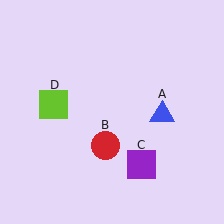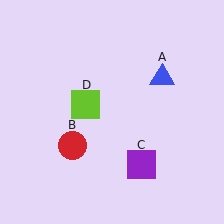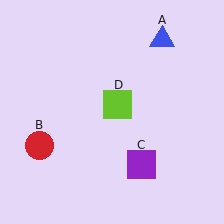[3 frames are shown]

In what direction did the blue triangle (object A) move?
The blue triangle (object A) moved up.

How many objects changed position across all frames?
3 objects changed position: blue triangle (object A), red circle (object B), lime square (object D).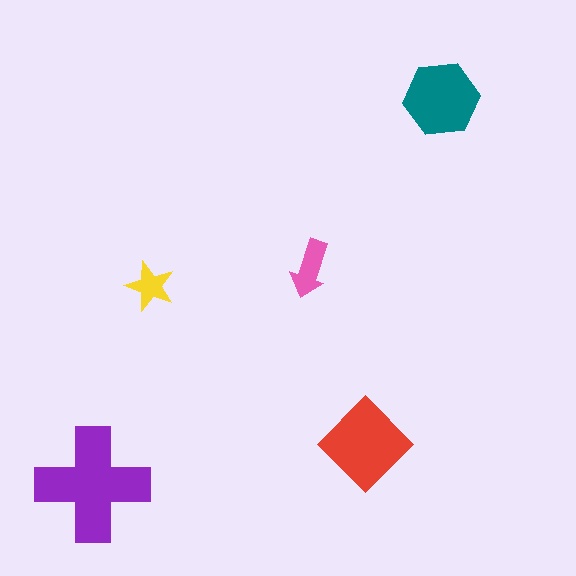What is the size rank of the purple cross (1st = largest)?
1st.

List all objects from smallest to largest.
The yellow star, the pink arrow, the teal hexagon, the red diamond, the purple cross.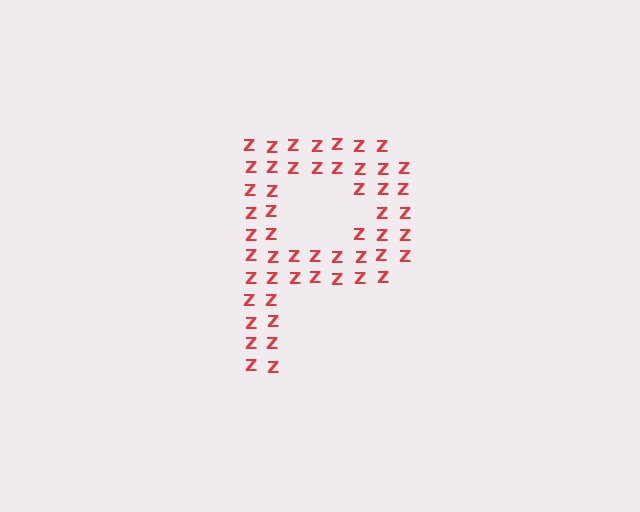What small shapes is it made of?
It is made of small letter Z's.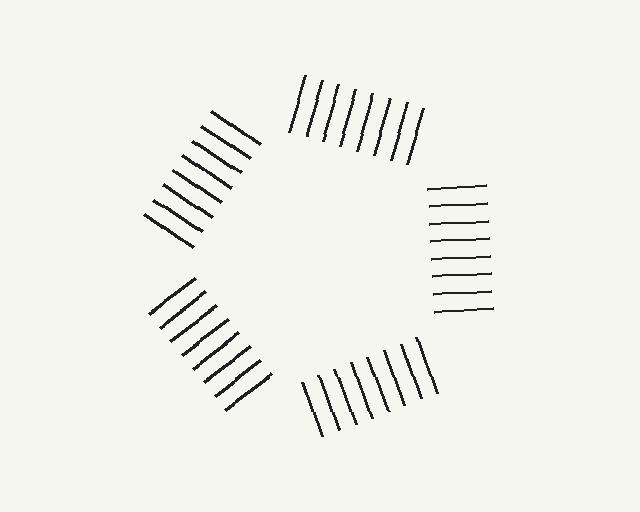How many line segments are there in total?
40 — 8 along each of the 5 edges.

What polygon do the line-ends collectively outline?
An illusory pentagon — the line segments terminate on its edges but no continuous stroke is drawn.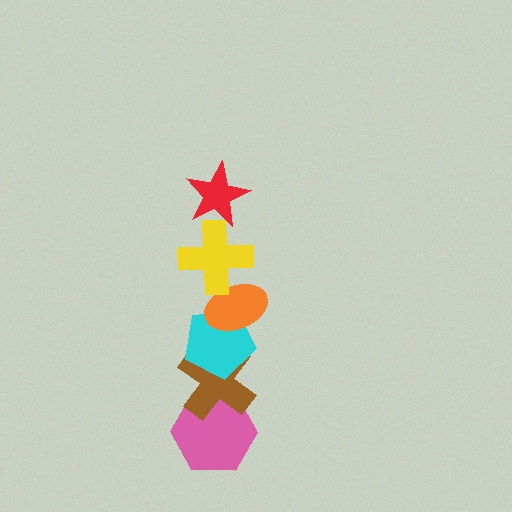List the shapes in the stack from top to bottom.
From top to bottom: the red star, the yellow cross, the orange ellipse, the cyan pentagon, the brown cross, the pink hexagon.